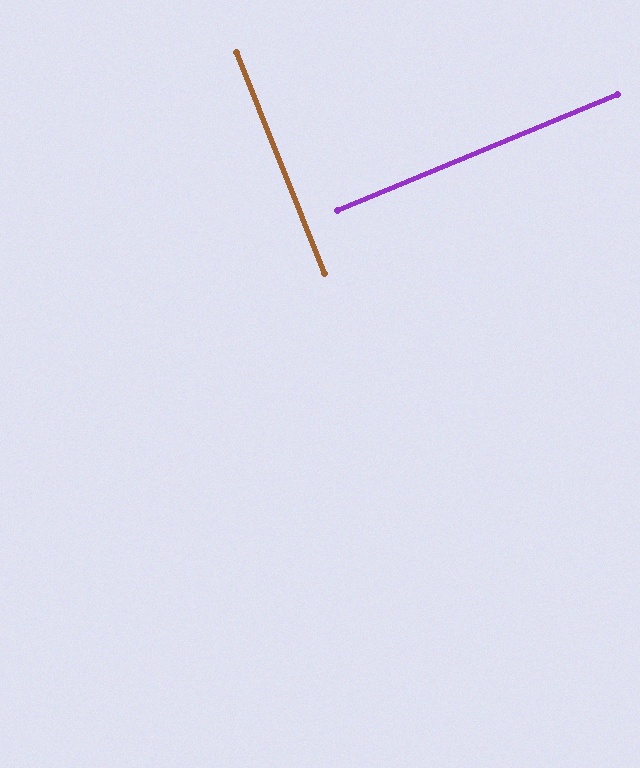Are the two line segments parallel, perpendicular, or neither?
Perpendicular — they meet at approximately 89°.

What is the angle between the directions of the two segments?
Approximately 89 degrees.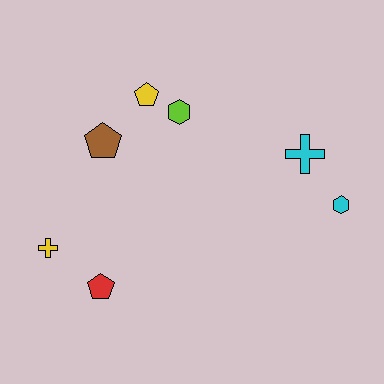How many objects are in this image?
There are 7 objects.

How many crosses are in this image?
There are 2 crosses.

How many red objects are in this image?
There is 1 red object.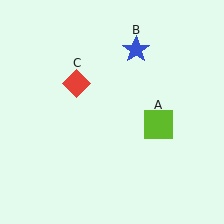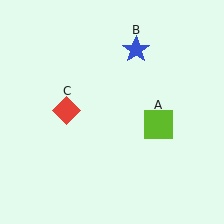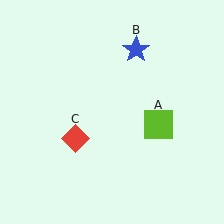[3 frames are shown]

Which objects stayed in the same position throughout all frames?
Lime square (object A) and blue star (object B) remained stationary.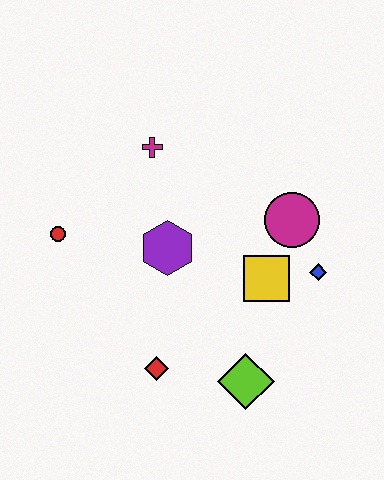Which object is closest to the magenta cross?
The purple hexagon is closest to the magenta cross.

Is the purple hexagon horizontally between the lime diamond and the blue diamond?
No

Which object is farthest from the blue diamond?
The red circle is farthest from the blue diamond.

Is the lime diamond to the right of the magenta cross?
Yes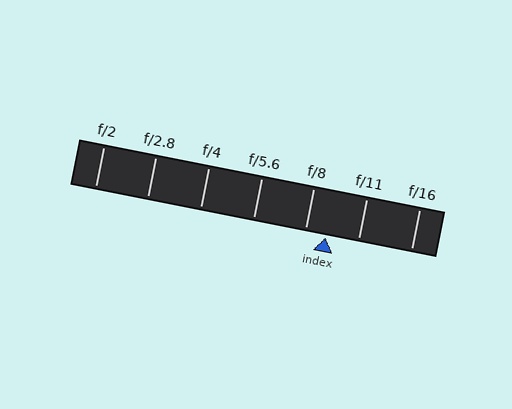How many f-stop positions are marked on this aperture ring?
There are 7 f-stop positions marked.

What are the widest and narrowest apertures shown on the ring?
The widest aperture shown is f/2 and the narrowest is f/16.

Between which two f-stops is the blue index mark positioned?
The index mark is between f/8 and f/11.